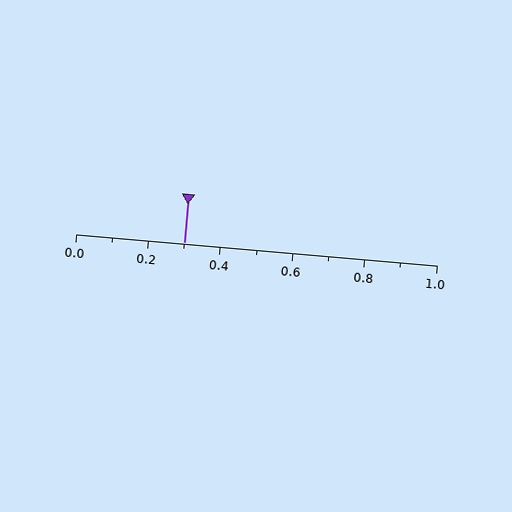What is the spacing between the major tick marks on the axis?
The major ticks are spaced 0.2 apart.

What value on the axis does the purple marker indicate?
The marker indicates approximately 0.3.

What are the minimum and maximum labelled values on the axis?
The axis runs from 0.0 to 1.0.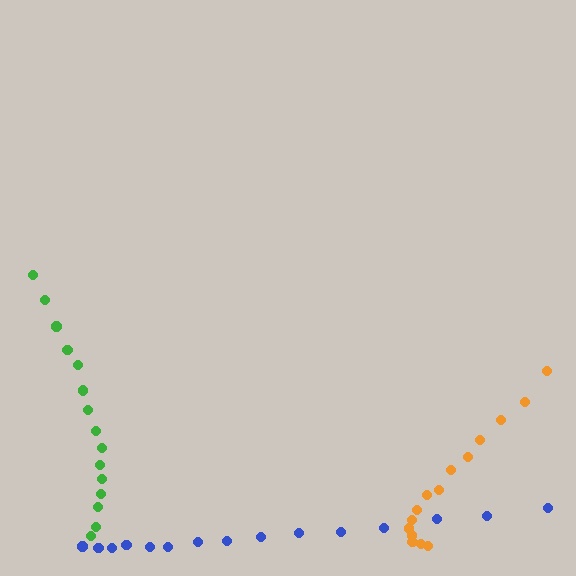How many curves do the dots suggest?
There are 3 distinct paths.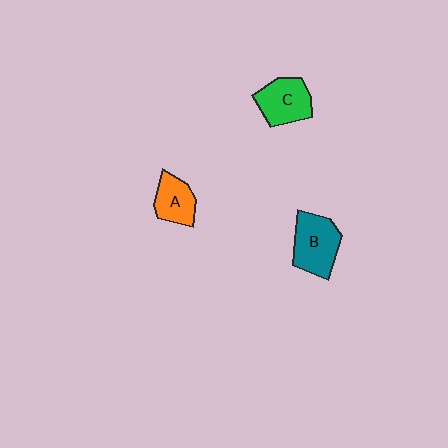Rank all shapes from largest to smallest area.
From largest to smallest: B (teal), C (green), A (orange).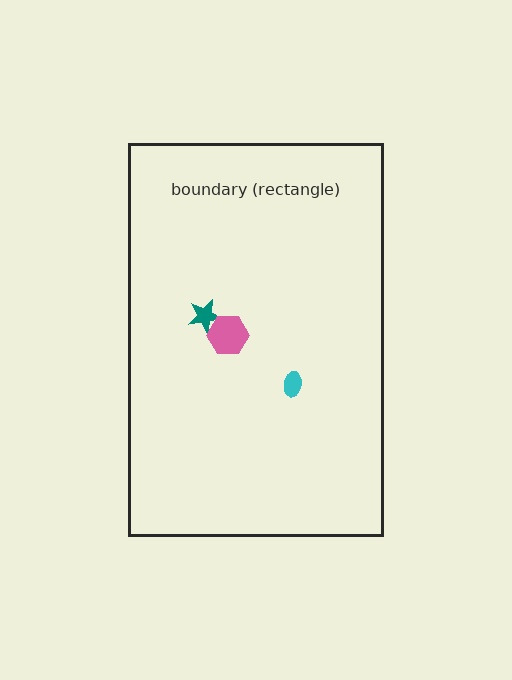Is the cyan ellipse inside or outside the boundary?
Inside.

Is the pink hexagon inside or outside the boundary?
Inside.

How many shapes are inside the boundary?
3 inside, 0 outside.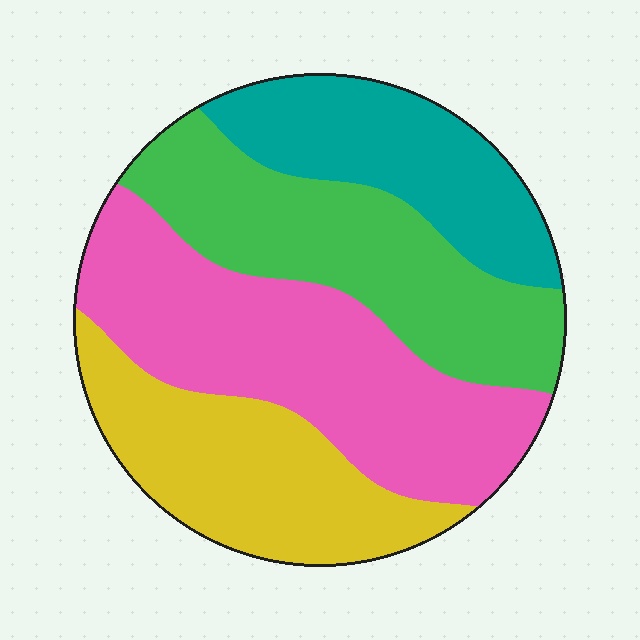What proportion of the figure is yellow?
Yellow takes up about one fifth (1/5) of the figure.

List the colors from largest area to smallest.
From largest to smallest: pink, green, yellow, teal.